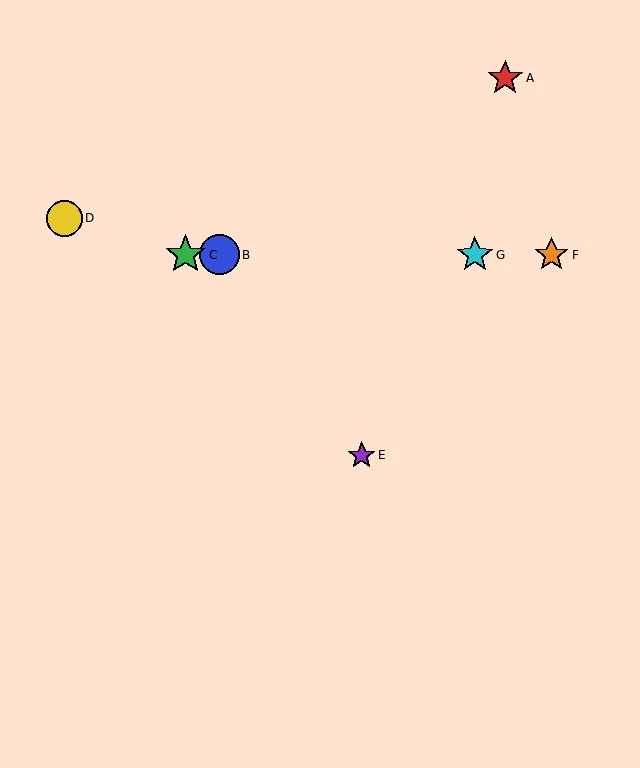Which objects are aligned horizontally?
Objects B, C, F, G are aligned horizontally.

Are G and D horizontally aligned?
No, G is at y≈255 and D is at y≈218.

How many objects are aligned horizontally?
4 objects (B, C, F, G) are aligned horizontally.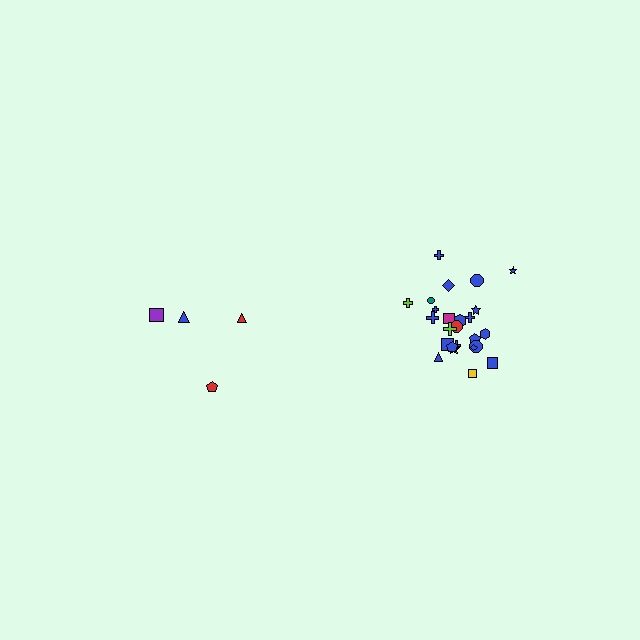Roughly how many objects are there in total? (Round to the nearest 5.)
Roughly 30 objects in total.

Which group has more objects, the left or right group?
The right group.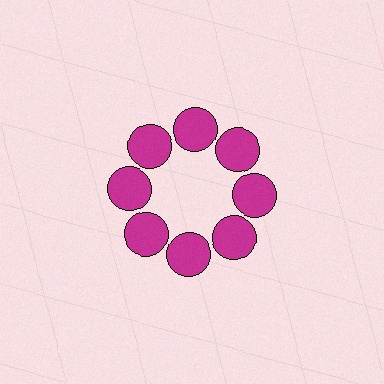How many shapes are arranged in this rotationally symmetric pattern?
There are 8 shapes, arranged in 8 groups of 1.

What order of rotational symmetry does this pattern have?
This pattern has 8-fold rotational symmetry.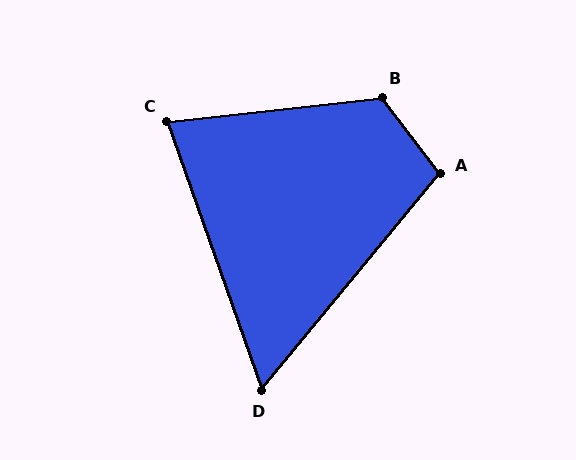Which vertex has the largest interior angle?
B, at approximately 121 degrees.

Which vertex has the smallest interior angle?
D, at approximately 59 degrees.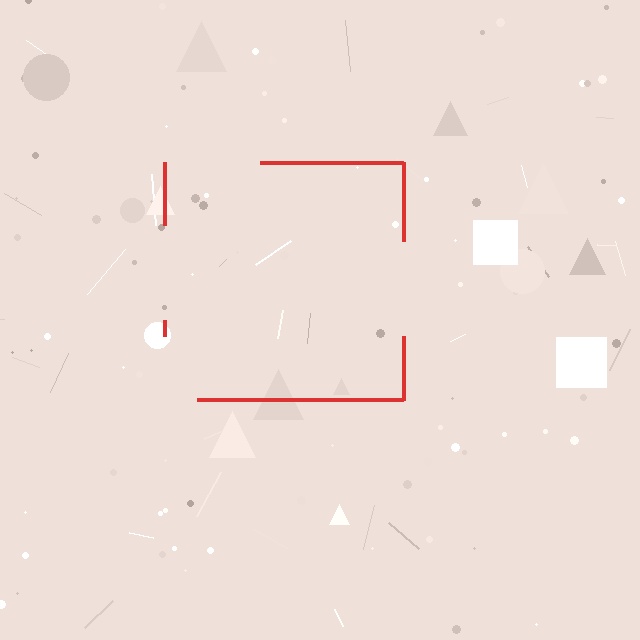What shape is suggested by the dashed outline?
The dashed outline suggests a square.